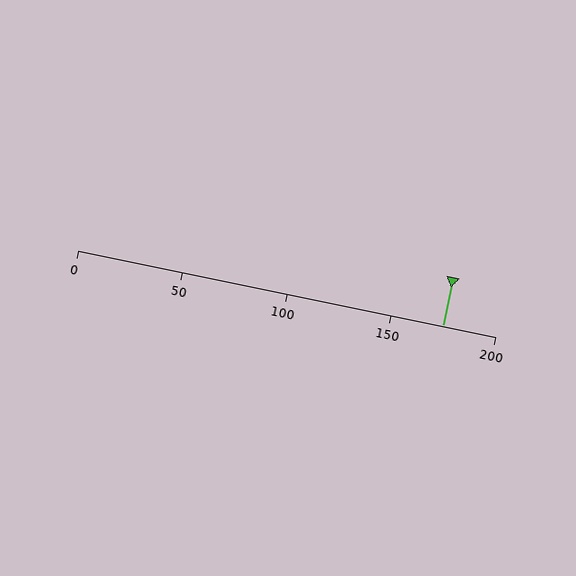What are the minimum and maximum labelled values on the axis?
The axis runs from 0 to 200.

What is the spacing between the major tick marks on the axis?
The major ticks are spaced 50 apart.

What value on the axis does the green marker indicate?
The marker indicates approximately 175.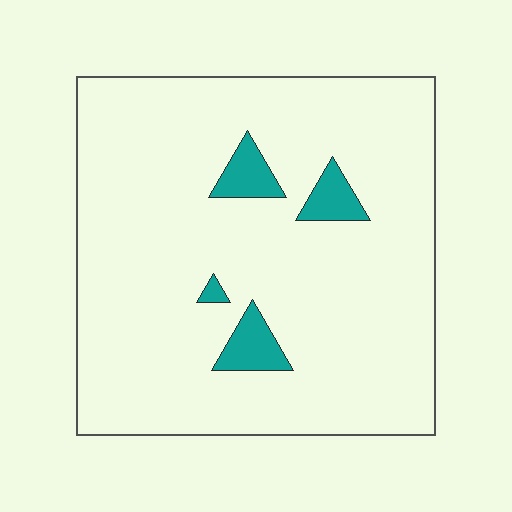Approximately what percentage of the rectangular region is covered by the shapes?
Approximately 5%.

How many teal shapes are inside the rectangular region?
4.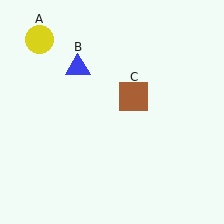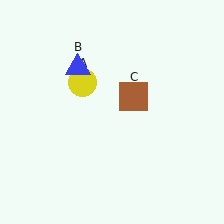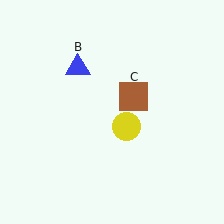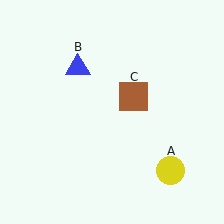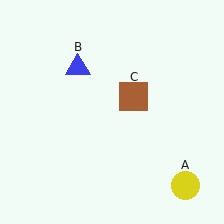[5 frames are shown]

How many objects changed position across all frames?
1 object changed position: yellow circle (object A).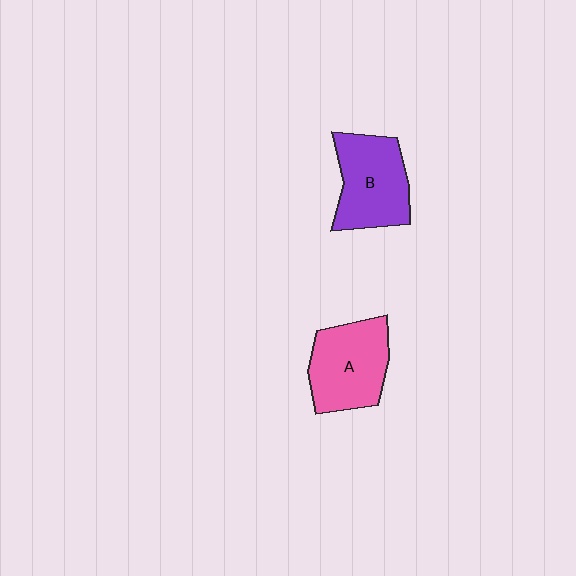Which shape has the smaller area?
Shape A (pink).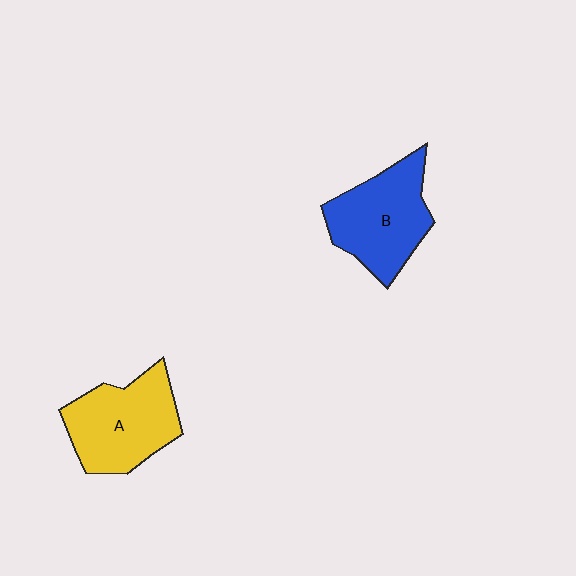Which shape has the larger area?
Shape A (yellow).